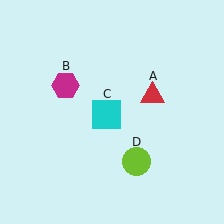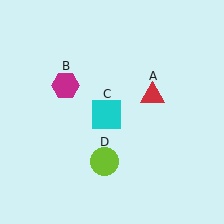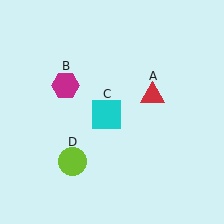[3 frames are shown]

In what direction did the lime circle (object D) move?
The lime circle (object D) moved left.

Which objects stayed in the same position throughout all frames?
Red triangle (object A) and magenta hexagon (object B) and cyan square (object C) remained stationary.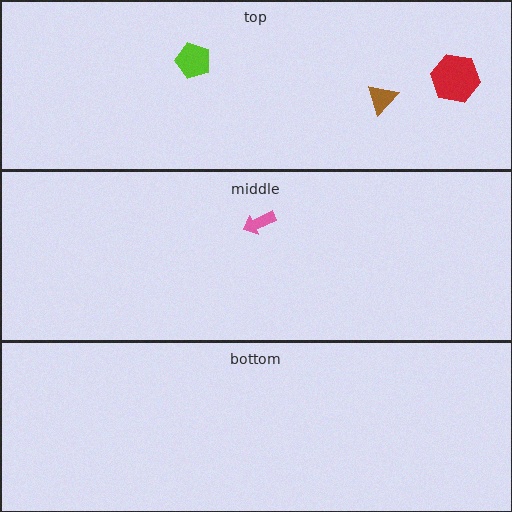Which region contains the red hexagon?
The top region.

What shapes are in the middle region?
The pink arrow.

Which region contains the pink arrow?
The middle region.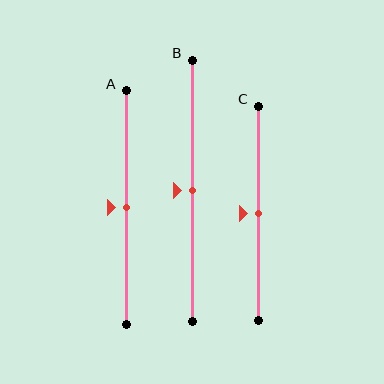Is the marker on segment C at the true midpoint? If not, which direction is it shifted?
Yes, the marker on segment C is at the true midpoint.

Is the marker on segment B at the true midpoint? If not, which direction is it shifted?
Yes, the marker on segment B is at the true midpoint.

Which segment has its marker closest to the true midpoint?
Segment A has its marker closest to the true midpoint.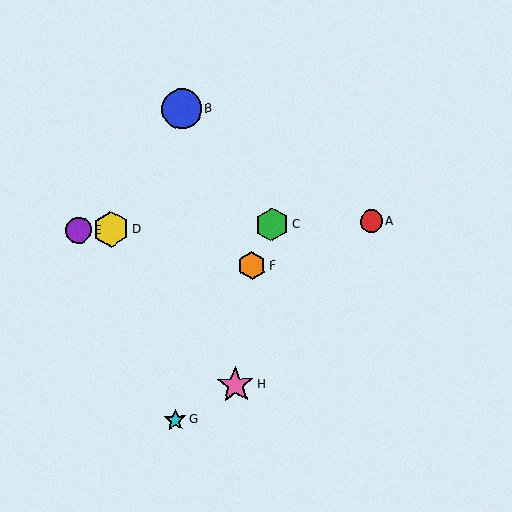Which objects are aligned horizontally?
Objects A, C, D, E are aligned horizontally.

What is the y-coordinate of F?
Object F is at y≈266.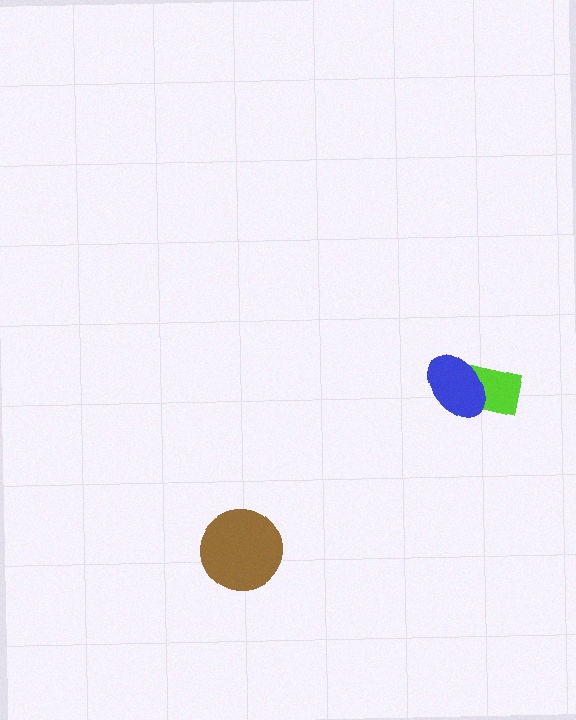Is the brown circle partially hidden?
No, no other shape covers it.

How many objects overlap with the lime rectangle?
1 object overlaps with the lime rectangle.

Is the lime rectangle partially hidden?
Yes, it is partially covered by another shape.